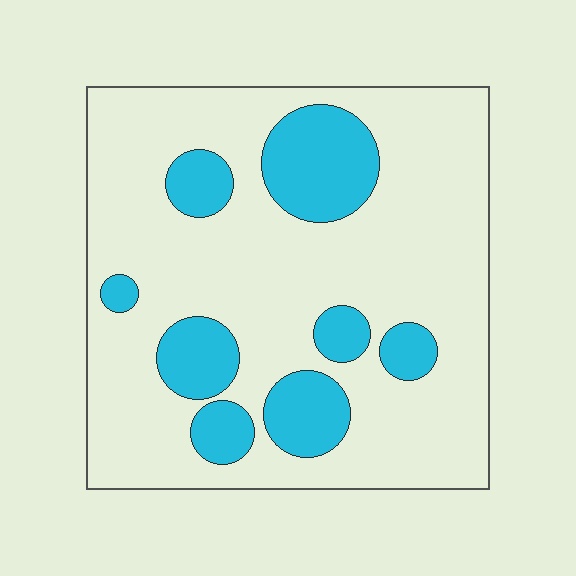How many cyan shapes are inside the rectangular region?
8.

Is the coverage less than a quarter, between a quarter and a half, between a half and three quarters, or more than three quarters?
Less than a quarter.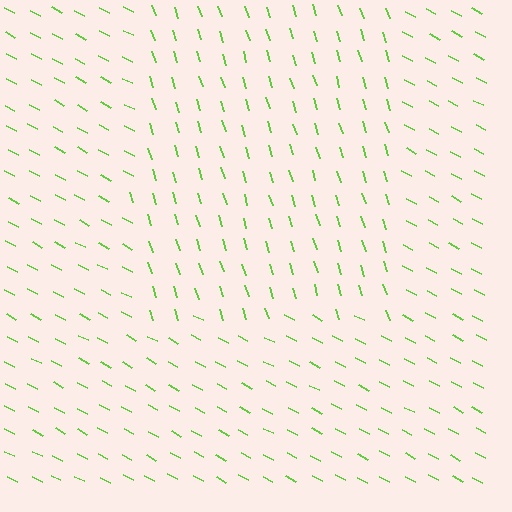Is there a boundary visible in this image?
Yes, there is a texture boundary formed by a change in line orientation.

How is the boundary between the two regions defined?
The boundary is defined purely by a change in line orientation (approximately 45 degrees difference). All lines are the same color and thickness.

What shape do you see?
I see a rectangle.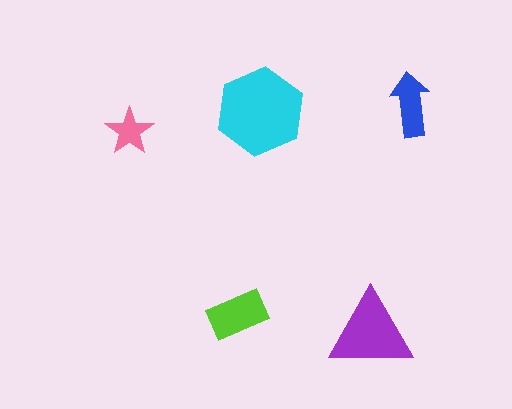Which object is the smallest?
The pink star.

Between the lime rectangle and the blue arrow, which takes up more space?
The lime rectangle.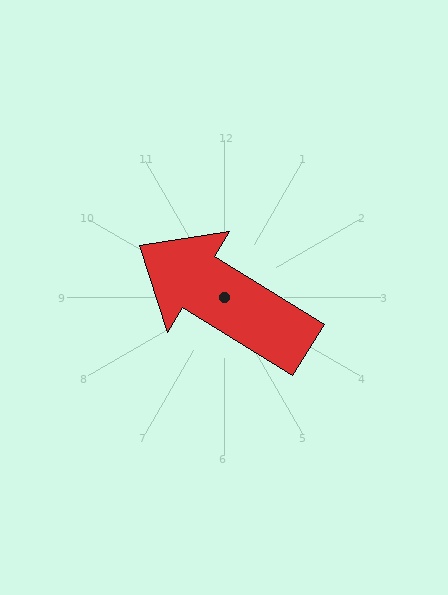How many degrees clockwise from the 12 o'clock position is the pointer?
Approximately 302 degrees.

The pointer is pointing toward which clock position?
Roughly 10 o'clock.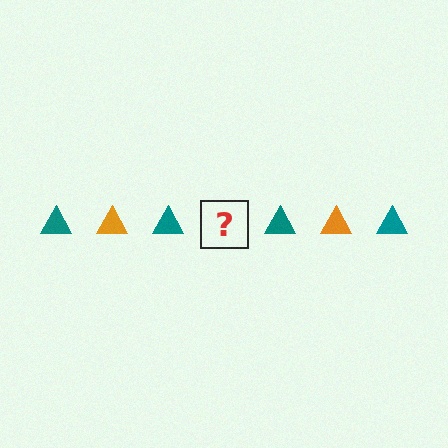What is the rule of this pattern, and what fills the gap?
The rule is that the pattern cycles through teal, orange triangles. The gap should be filled with an orange triangle.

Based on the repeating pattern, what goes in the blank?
The blank should be an orange triangle.